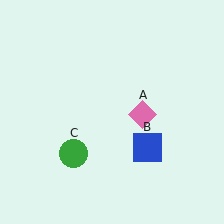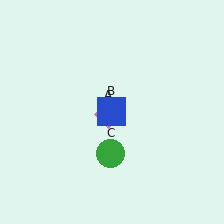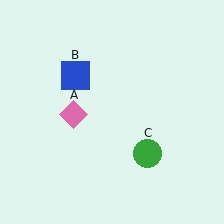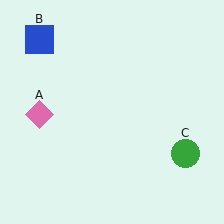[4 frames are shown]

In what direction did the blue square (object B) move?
The blue square (object B) moved up and to the left.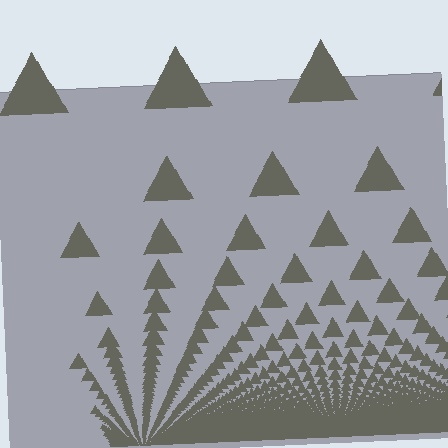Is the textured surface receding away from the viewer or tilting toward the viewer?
The surface appears to tilt toward the viewer. Texture elements get larger and sparser toward the top.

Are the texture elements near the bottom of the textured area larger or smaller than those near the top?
Smaller. The gradient is inverted — elements near the bottom are smaller and denser.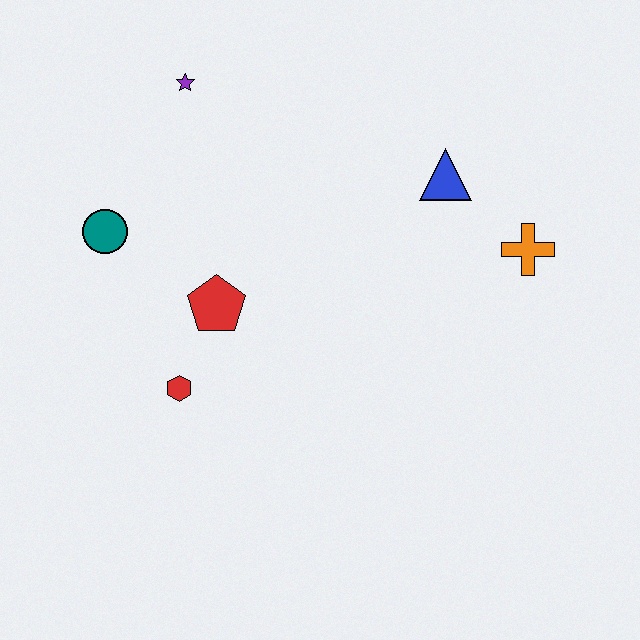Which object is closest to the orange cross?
The blue triangle is closest to the orange cross.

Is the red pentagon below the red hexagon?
No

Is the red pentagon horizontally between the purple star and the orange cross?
Yes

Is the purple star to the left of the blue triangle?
Yes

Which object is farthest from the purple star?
The orange cross is farthest from the purple star.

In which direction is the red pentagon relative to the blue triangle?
The red pentagon is to the left of the blue triangle.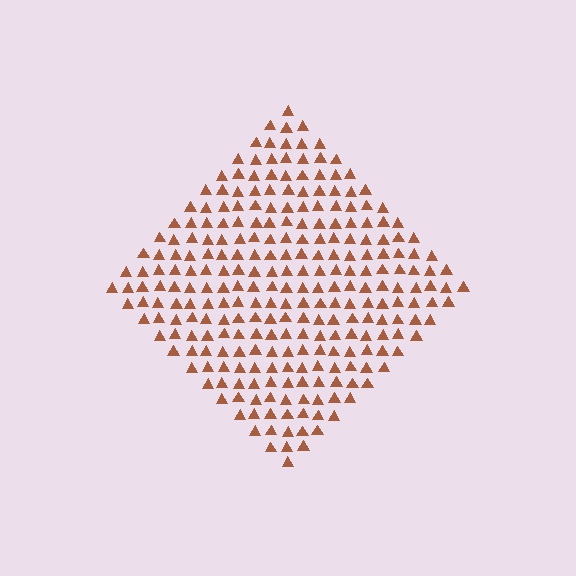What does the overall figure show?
The overall figure shows a diamond.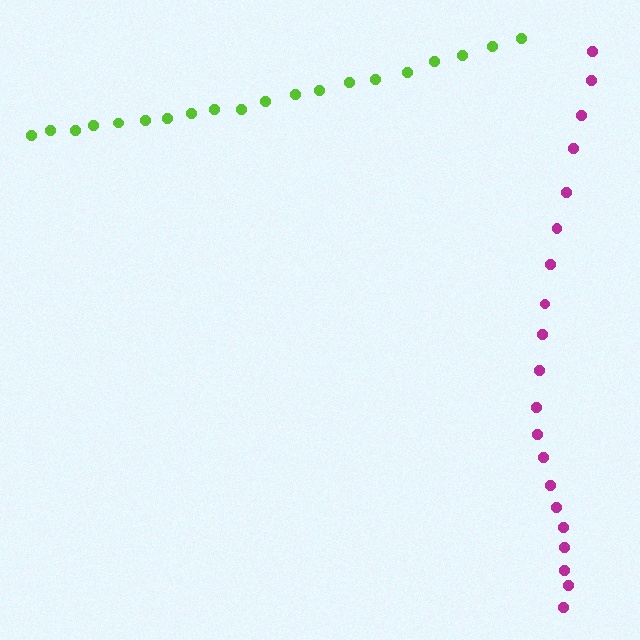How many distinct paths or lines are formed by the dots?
There are 2 distinct paths.